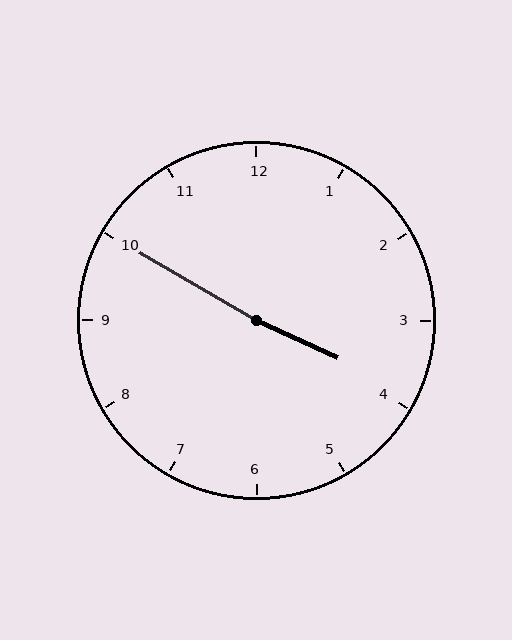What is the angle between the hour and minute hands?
Approximately 175 degrees.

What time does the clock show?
3:50.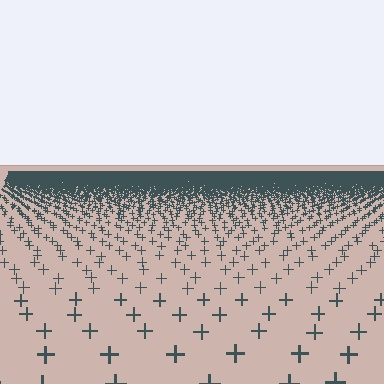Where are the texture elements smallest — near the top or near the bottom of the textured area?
Near the top.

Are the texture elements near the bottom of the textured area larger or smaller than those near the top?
Larger. Near the bottom, elements are closer to the viewer and appear at a bigger on-screen size.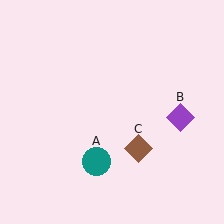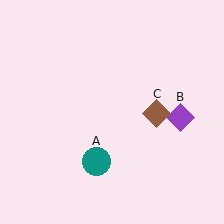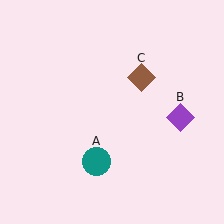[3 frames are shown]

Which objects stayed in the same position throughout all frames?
Teal circle (object A) and purple diamond (object B) remained stationary.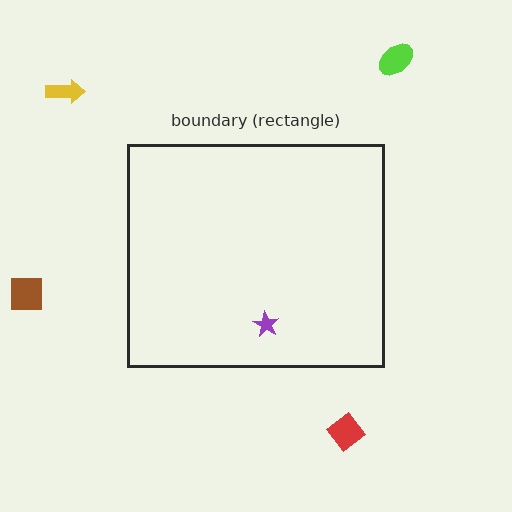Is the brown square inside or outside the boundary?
Outside.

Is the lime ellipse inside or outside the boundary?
Outside.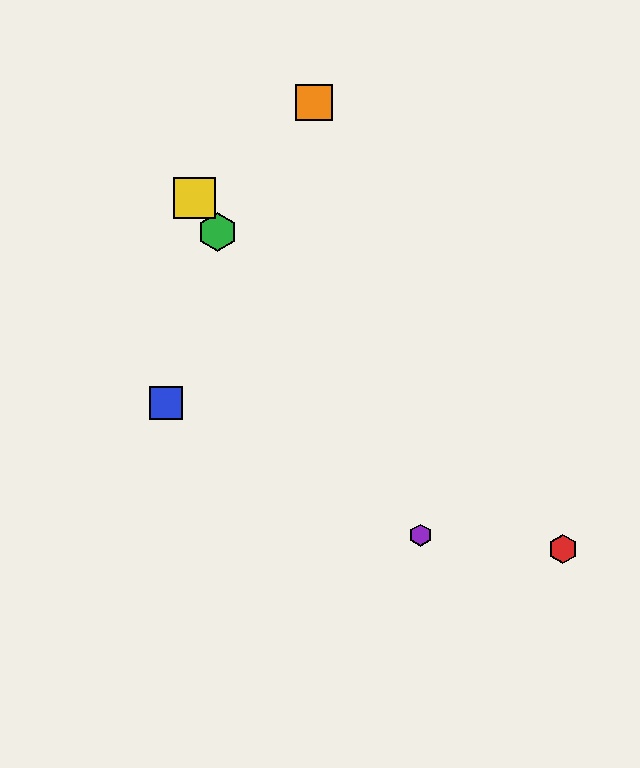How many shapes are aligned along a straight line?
3 shapes (the green hexagon, the yellow square, the purple hexagon) are aligned along a straight line.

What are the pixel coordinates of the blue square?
The blue square is at (166, 403).